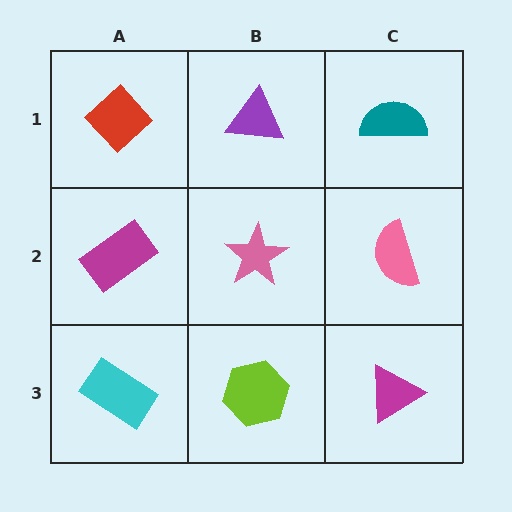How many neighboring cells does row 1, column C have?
2.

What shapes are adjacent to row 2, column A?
A red diamond (row 1, column A), a cyan rectangle (row 3, column A), a pink star (row 2, column B).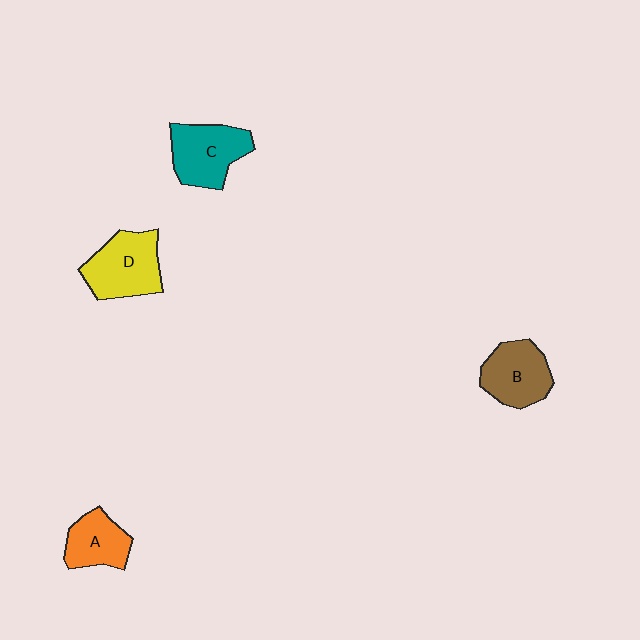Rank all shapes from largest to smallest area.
From largest to smallest: D (yellow), C (teal), B (brown), A (orange).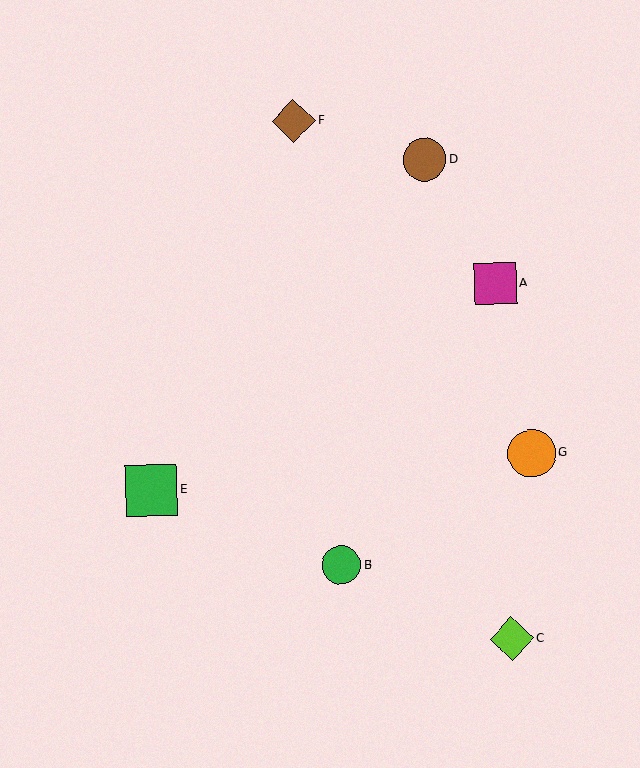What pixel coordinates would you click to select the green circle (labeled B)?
Click at (341, 565) to select the green circle B.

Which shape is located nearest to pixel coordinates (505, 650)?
The lime diamond (labeled C) at (512, 639) is nearest to that location.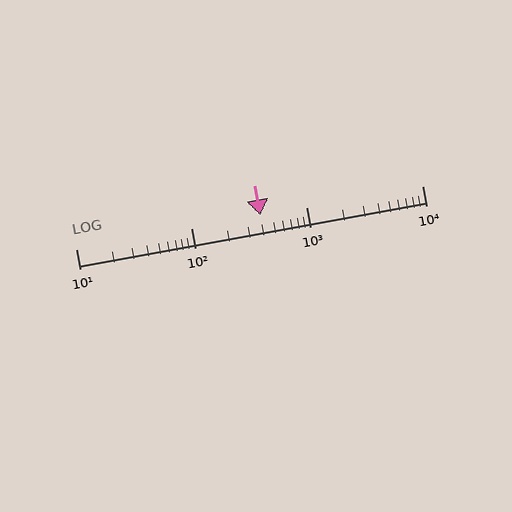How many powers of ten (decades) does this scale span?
The scale spans 3 decades, from 10 to 10000.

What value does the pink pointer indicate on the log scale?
The pointer indicates approximately 400.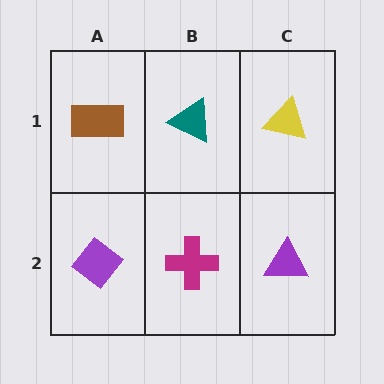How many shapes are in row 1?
3 shapes.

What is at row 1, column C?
A yellow triangle.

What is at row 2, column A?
A purple diamond.